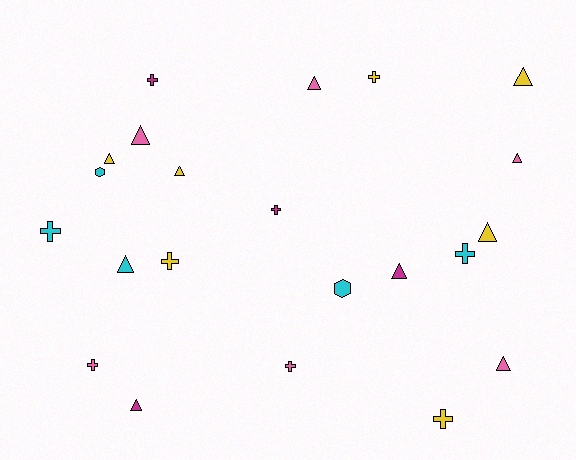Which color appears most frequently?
Yellow, with 7 objects.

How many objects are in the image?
There are 22 objects.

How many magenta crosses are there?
There are 2 magenta crosses.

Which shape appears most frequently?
Triangle, with 11 objects.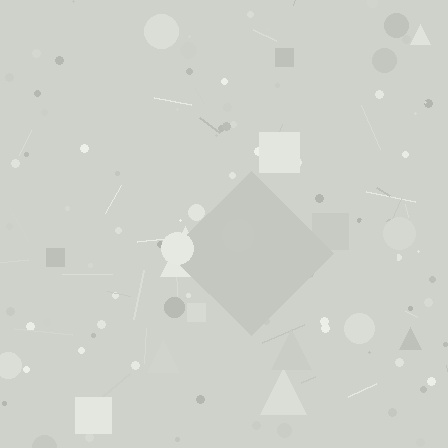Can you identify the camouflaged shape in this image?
The camouflaged shape is a diamond.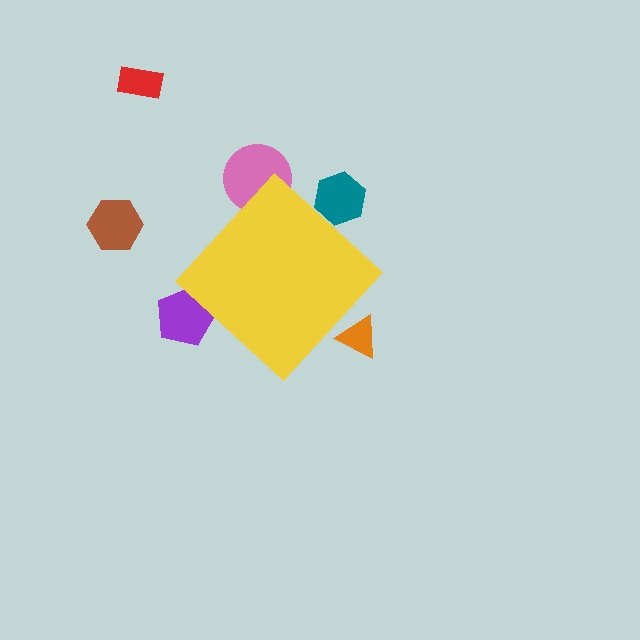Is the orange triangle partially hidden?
Yes, the orange triangle is partially hidden behind the yellow diamond.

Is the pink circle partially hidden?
Yes, the pink circle is partially hidden behind the yellow diamond.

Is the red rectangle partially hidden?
No, the red rectangle is fully visible.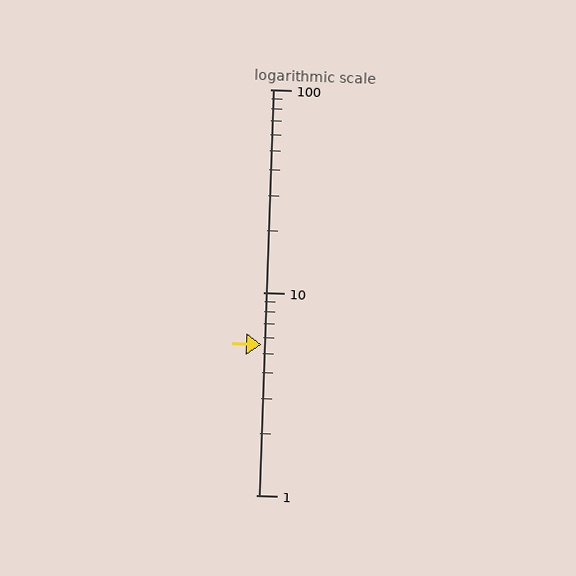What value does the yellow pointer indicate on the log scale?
The pointer indicates approximately 5.5.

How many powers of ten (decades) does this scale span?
The scale spans 2 decades, from 1 to 100.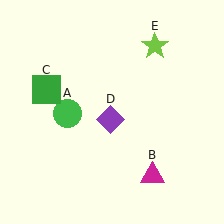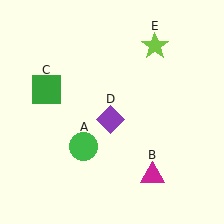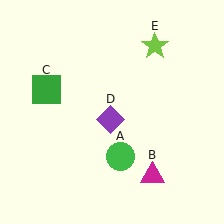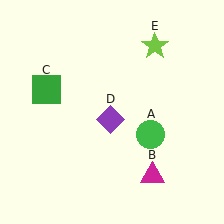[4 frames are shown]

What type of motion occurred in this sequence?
The green circle (object A) rotated counterclockwise around the center of the scene.